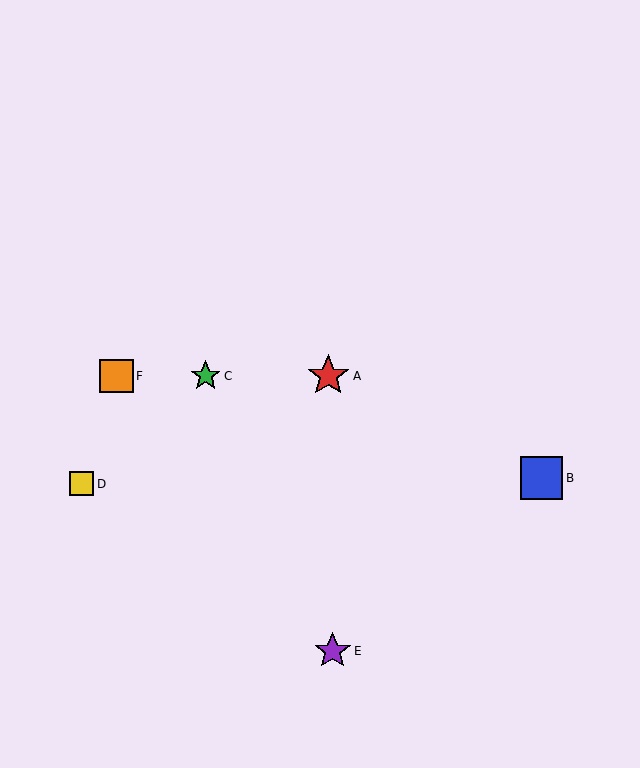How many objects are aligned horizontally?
3 objects (A, C, F) are aligned horizontally.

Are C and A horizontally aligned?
Yes, both are at y≈376.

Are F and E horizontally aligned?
No, F is at y≈376 and E is at y≈651.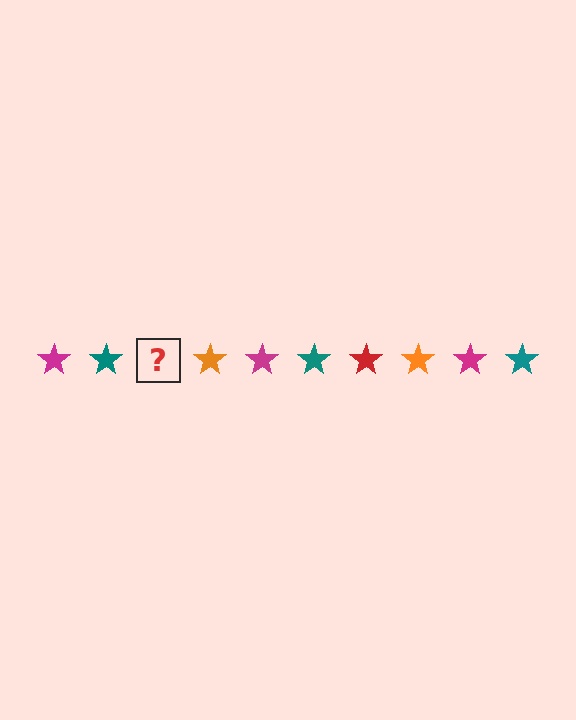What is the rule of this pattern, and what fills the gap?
The rule is that the pattern cycles through magenta, teal, red, orange stars. The gap should be filled with a red star.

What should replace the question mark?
The question mark should be replaced with a red star.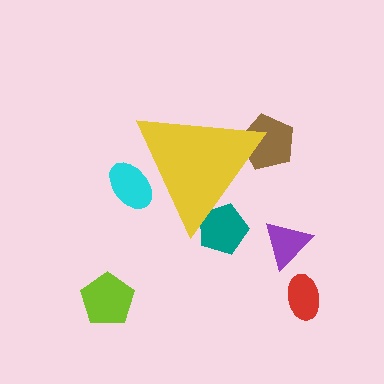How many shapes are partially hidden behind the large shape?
3 shapes are partially hidden.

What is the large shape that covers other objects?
A yellow triangle.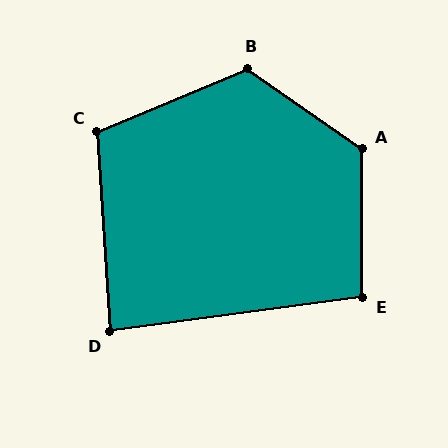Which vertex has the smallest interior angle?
D, at approximately 86 degrees.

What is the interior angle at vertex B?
Approximately 122 degrees (obtuse).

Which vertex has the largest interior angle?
A, at approximately 125 degrees.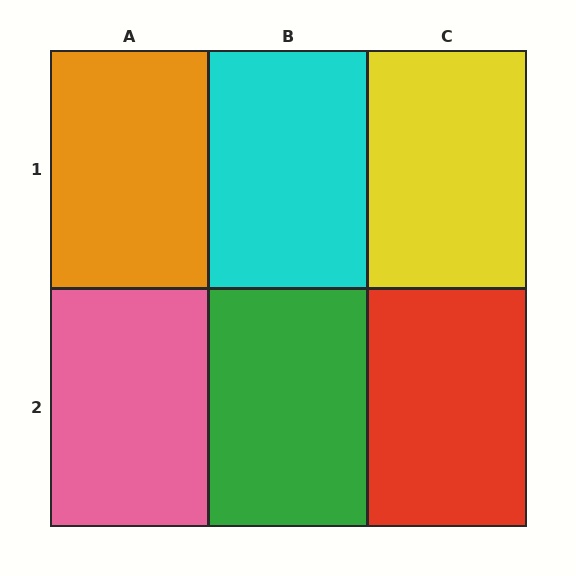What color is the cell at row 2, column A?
Pink.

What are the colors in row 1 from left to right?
Orange, cyan, yellow.